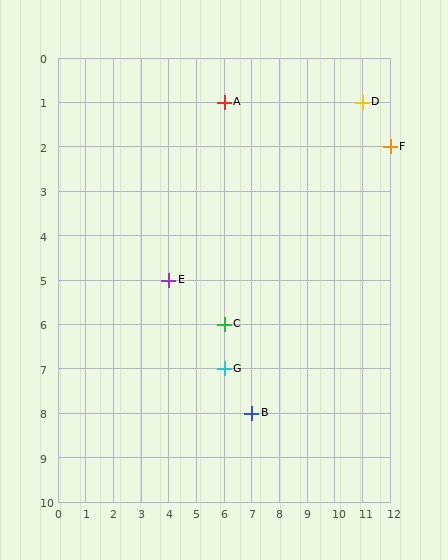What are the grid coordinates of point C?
Point C is at grid coordinates (6, 6).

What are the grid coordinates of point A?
Point A is at grid coordinates (6, 1).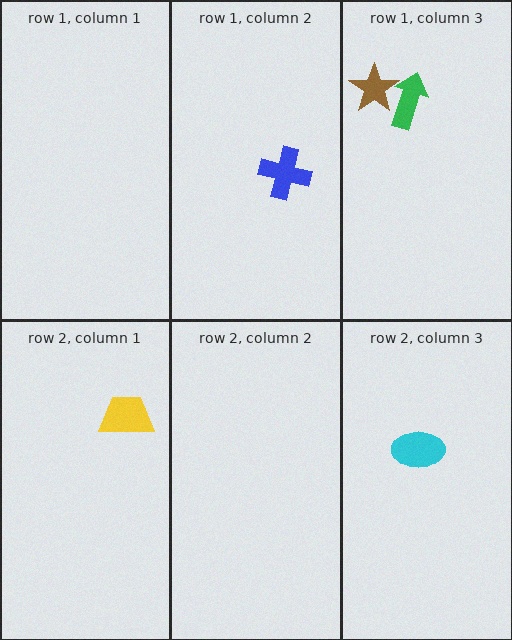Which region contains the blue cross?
The row 1, column 2 region.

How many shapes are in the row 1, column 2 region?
1.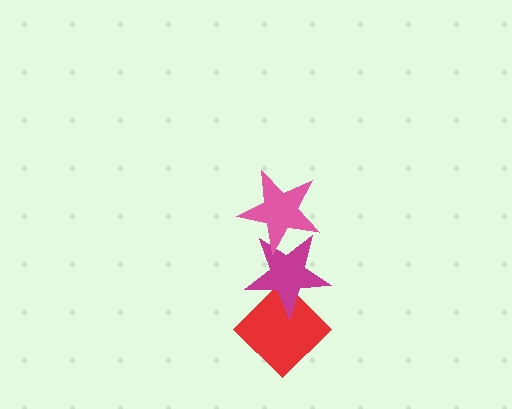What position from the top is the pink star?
The pink star is 1st from the top.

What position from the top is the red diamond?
The red diamond is 3rd from the top.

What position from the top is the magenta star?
The magenta star is 2nd from the top.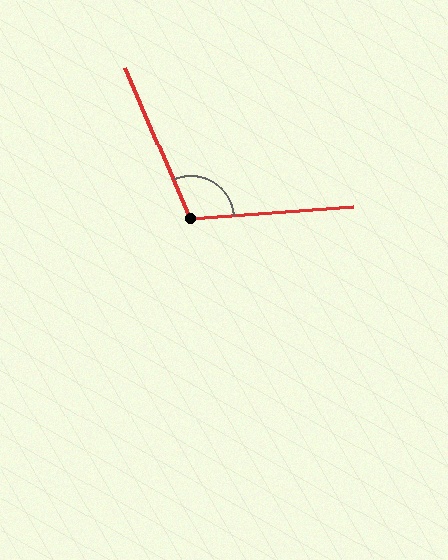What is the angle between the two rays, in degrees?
Approximately 109 degrees.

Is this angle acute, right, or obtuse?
It is obtuse.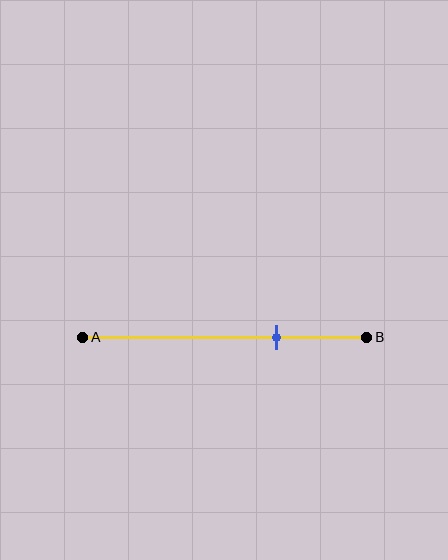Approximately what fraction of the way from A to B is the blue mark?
The blue mark is approximately 70% of the way from A to B.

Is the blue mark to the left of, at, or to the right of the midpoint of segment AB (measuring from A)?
The blue mark is to the right of the midpoint of segment AB.